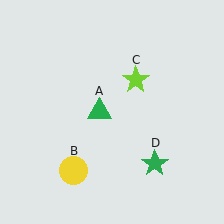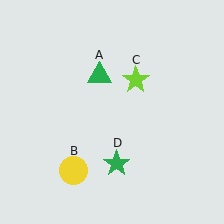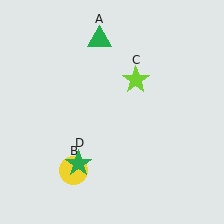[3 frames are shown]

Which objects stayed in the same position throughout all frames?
Yellow circle (object B) and lime star (object C) remained stationary.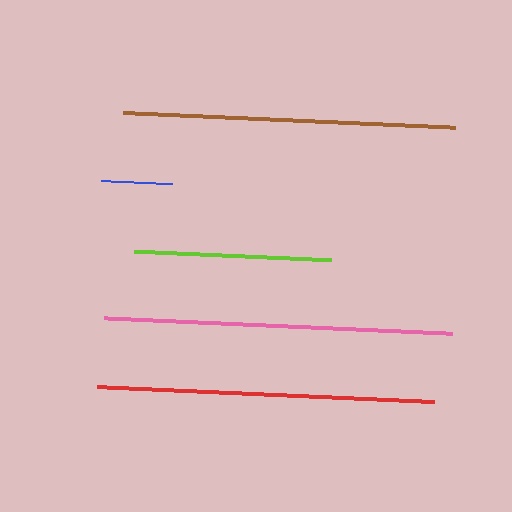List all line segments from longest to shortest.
From longest to shortest: pink, red, brown, lime, blue.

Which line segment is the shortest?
The blue line is the shortest at approximately 71 pixels.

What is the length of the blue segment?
The blue segment is approximately 71 pixels long.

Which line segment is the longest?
The pink line is the longest at approximately 348 pixels.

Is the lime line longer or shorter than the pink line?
The pink line is longer than the lime line.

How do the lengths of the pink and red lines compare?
The pink and red lines are approximately the same length.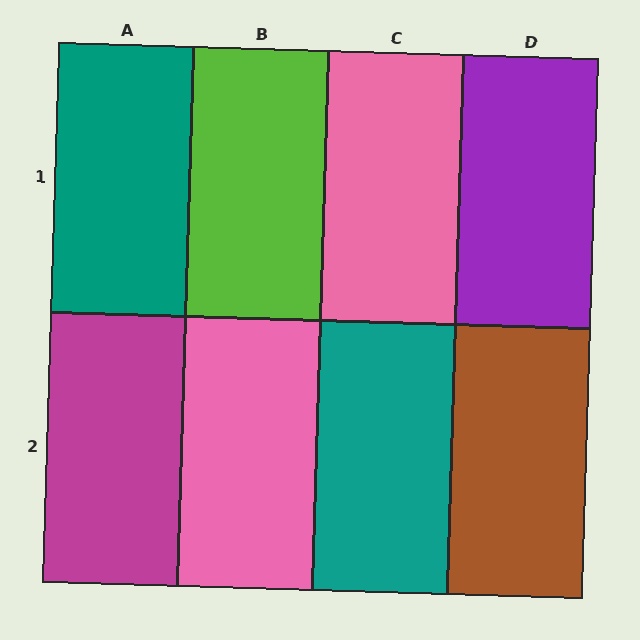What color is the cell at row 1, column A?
Teal.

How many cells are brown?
1 cell is brown.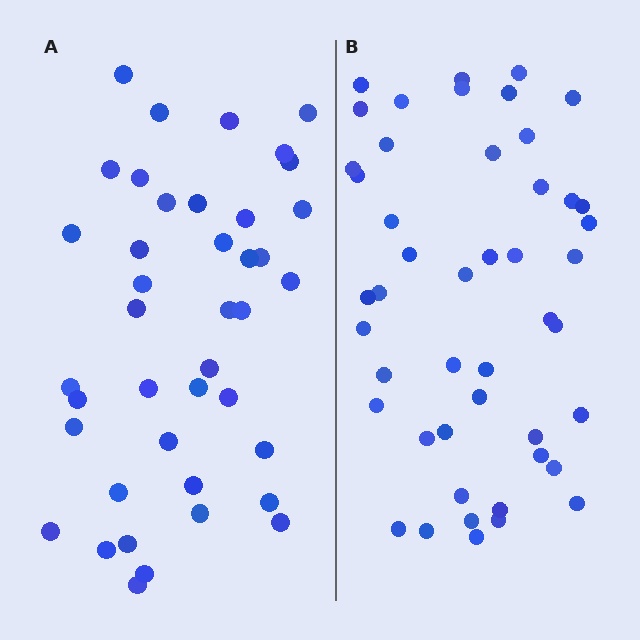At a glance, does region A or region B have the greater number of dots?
Region B (the right region) has more dots.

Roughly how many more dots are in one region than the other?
Region B has about 6 more dots than region A.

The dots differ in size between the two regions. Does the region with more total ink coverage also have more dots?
No. Region A has more total ink coverage because its dots are larger, but region B actually contains more individual dots. Total area can be misleading — the number of items is what matters here.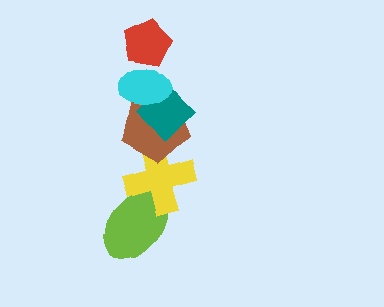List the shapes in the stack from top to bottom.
From top to bottom: the red pentagon, the cyan ellipse, the teal diamond, the brown pentagon, the yellow cross, the lime ellipse.